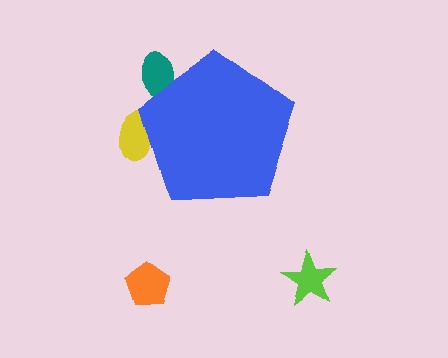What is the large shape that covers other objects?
A blue pentagon.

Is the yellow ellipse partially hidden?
Yes, the yellow ellipse is partially hidden behind the blue pentagon.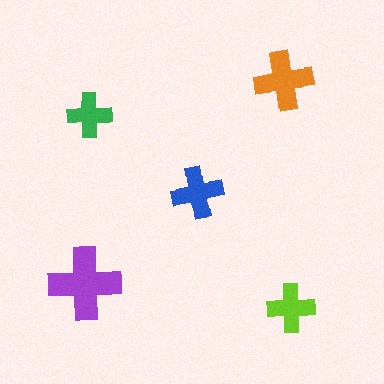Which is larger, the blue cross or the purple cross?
The purple one.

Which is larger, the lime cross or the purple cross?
The purple one.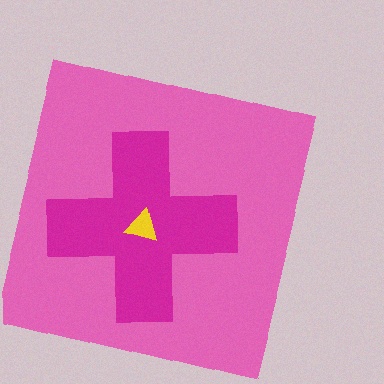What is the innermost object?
The yellow triangle.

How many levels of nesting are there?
3.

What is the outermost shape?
The pink square.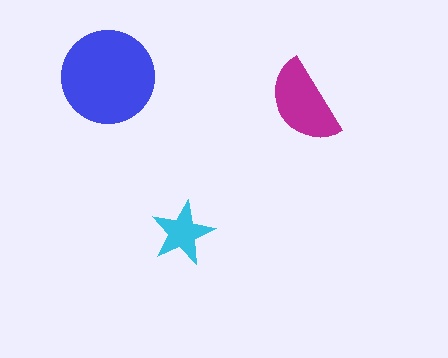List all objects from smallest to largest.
The cyan star, the magenta semicircle, the blue circle.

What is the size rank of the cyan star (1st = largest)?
3rd.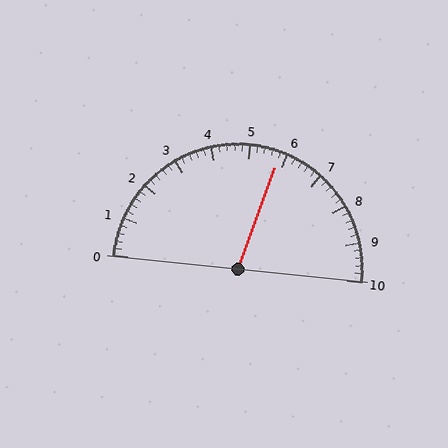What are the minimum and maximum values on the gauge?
The gauge ranges from 0 to 10.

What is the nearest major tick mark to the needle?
The nearest major tick mark is 6.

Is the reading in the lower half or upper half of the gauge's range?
The reading is in the upper half of the range (0 to 10).